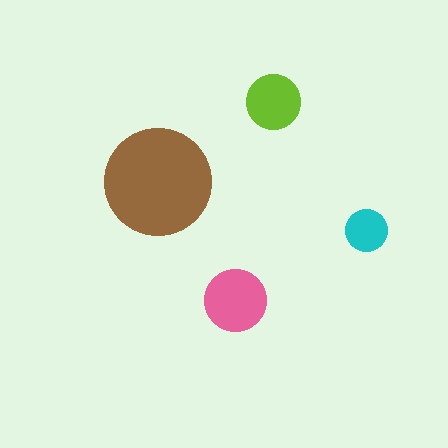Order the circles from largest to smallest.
the brown one, the pink one, the lime one, the cyan one.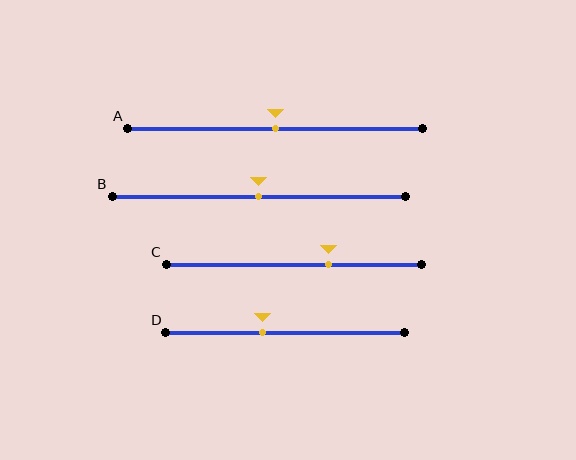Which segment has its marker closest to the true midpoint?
Segment A has its marker closest to the true midpoint.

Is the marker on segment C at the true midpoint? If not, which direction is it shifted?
No, the marker on segment C is shifted to the right by about 14% of the segment length.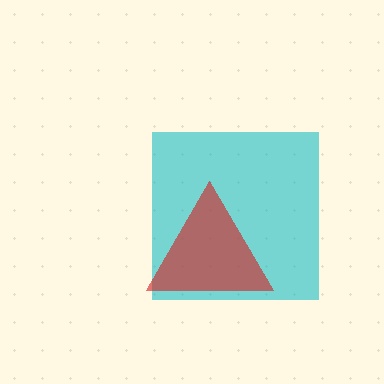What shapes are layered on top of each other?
The layered shapes are: a cyan square, a red triangle.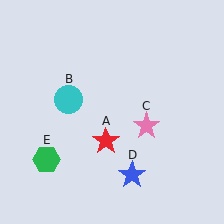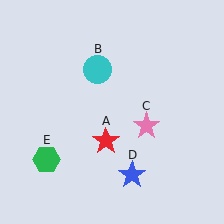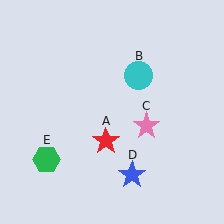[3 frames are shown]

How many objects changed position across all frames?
1 object changed position: cyan circle (object B).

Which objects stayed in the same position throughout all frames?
Red star (object A) and pink star (object C) and blue star (object D) and green hexagon (object E) remained stationary.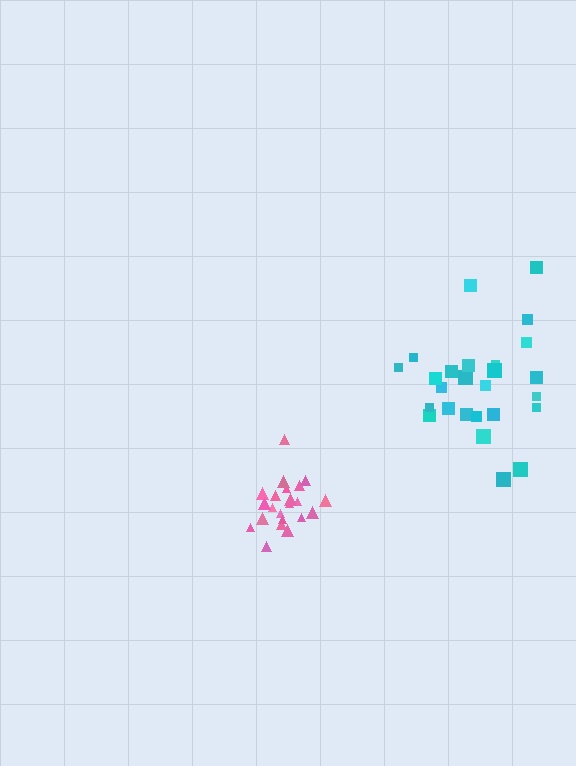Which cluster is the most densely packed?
Pink.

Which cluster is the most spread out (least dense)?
Cyan.